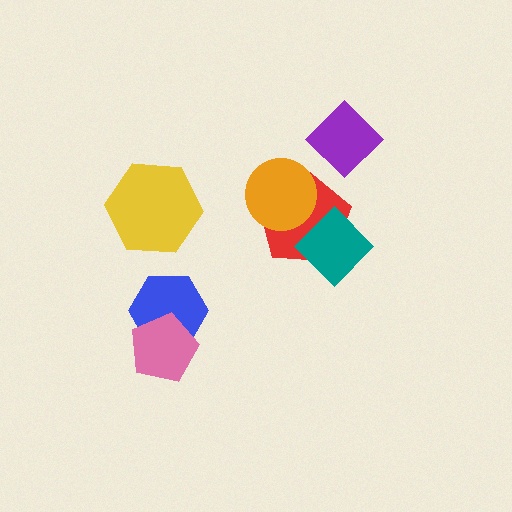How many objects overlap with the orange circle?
1 object overlaps with the orange circle.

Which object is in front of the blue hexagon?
The pink pentagon is in front of the blue hexagon.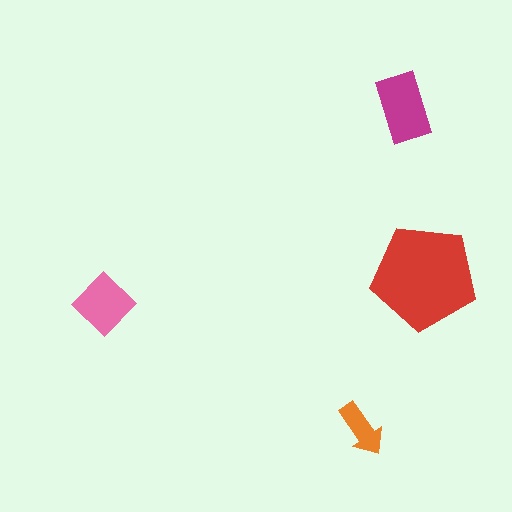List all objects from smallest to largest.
The orange arrow, the pink diamond, the magenta rectangle, the red pentagon.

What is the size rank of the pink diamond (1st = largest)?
3rd.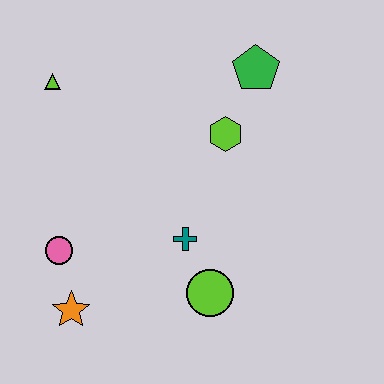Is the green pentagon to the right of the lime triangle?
Yes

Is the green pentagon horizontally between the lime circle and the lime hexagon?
No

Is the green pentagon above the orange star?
Yes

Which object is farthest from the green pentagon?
The orange star is farthest from the green pentagon.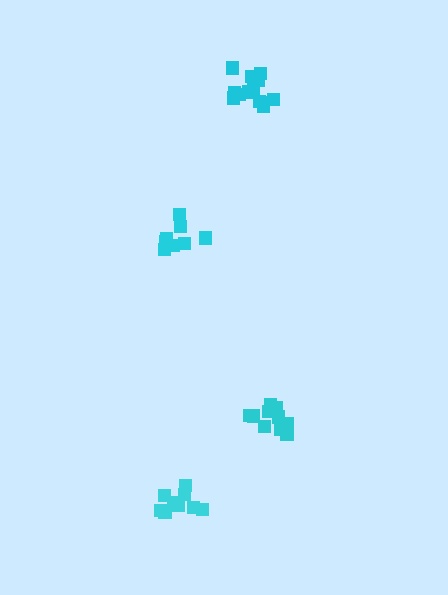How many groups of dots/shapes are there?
There are 4 groups.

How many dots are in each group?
Group 1: 8 dots, Group 2: 10 dots, Group 3: 9 dots, Group 4: 14 dots (41 total).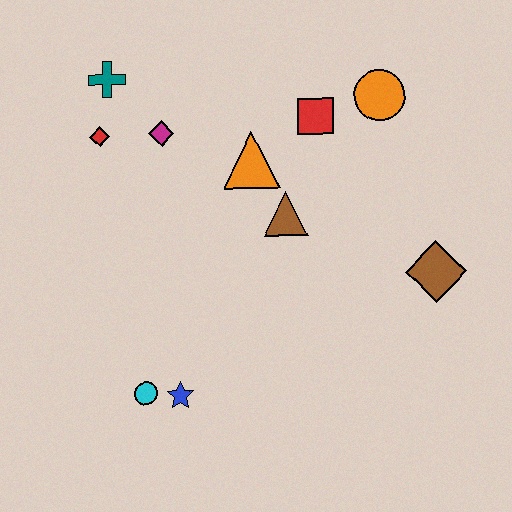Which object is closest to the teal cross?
The red diamond is closest to the teal cross.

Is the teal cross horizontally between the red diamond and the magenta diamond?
Yes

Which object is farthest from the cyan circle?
The orange circle is farthest from the cyan circle.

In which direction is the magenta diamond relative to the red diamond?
The magenta diamond is to the right of the red diamond.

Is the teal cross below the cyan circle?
No